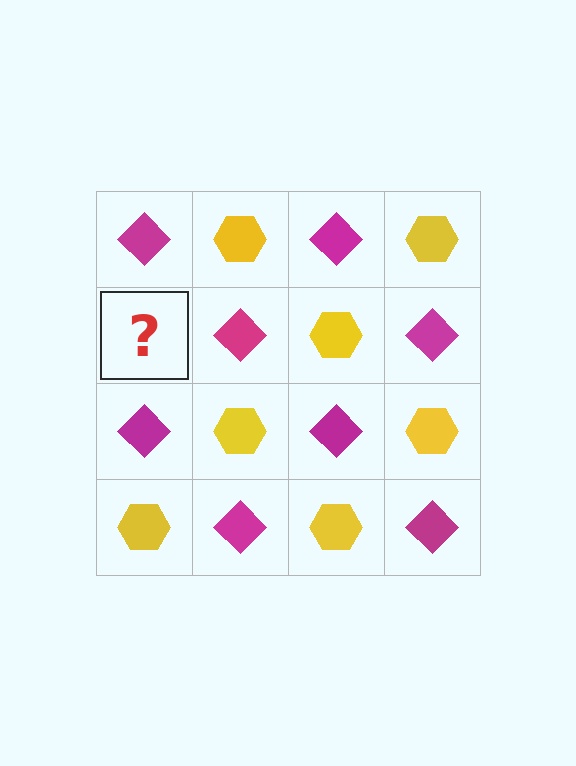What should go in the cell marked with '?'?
The missing cell should contain a yellow hexagon.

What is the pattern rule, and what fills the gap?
The rule is that it alternates magenta diamond and yellow hexagon in a checkerboard pattern. The gap should be filled with a yellow hexagon.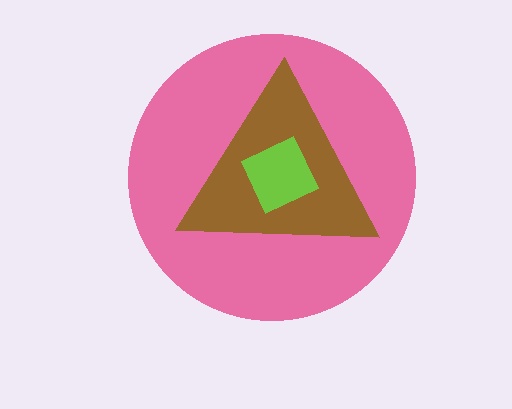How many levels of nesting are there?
3.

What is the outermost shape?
The pink circle.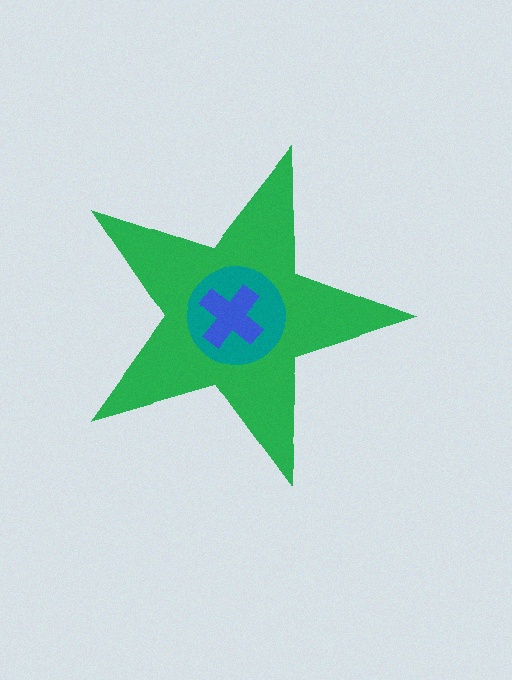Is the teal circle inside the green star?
Yes.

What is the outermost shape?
The green star.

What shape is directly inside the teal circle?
The blue cross.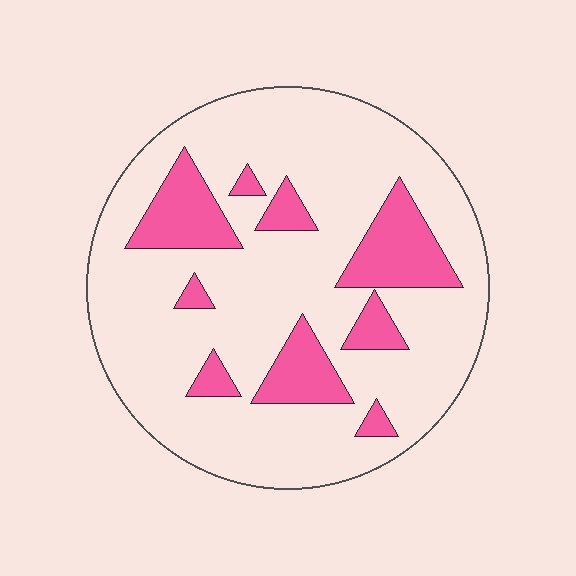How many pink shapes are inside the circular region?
9.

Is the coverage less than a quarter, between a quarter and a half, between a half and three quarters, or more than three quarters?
Less than a quarter.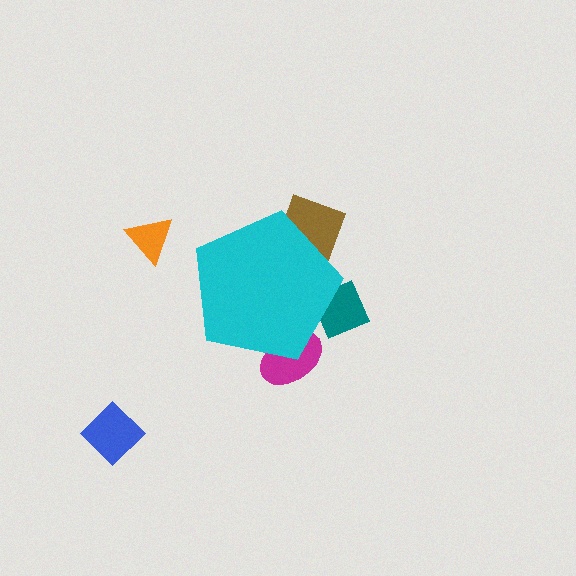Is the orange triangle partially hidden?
No, the orange triangle is fully visible.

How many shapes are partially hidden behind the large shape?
3 shapes are partially hidden.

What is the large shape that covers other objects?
A cyan pentagon.